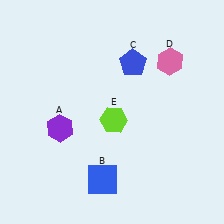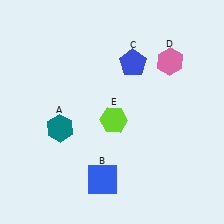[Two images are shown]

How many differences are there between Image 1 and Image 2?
There is 1 difference between the two images.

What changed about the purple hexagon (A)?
In Image 1, A is purple. In Image 2, it changed to teal.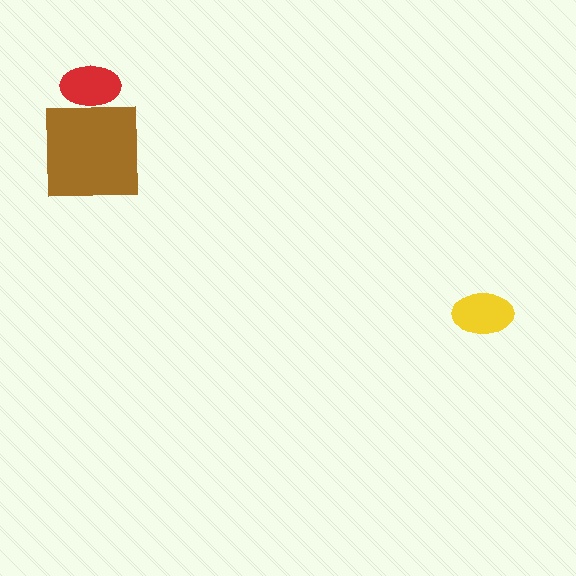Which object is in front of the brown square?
The red ellipse is in front of the brown square.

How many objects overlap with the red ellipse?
1 object overlaps with the red ellipse.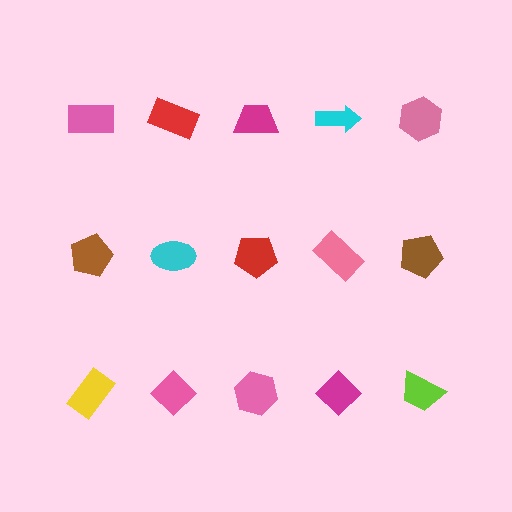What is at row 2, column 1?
A brown pentagon.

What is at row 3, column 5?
A lime trapezoid.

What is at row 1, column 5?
A pink hexagon.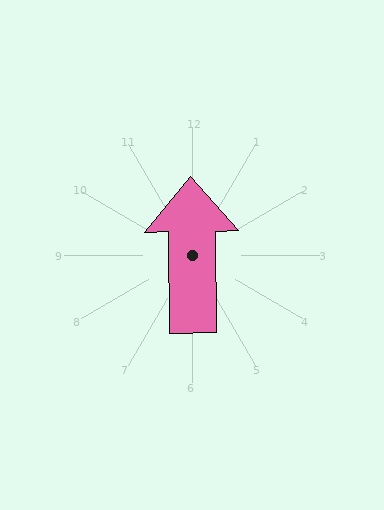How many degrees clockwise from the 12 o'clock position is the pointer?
Approximately 359 degrees.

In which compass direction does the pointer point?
North.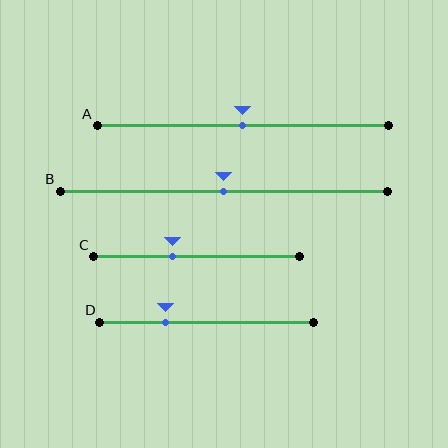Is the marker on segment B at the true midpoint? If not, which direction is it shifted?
Yes, the marker on segment B is at the true midpoint.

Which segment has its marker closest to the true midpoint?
Segment A has its marker closest to the true midpoint.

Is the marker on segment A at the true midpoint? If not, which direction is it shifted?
Yes, the marker on segment A is at the true midpoint.